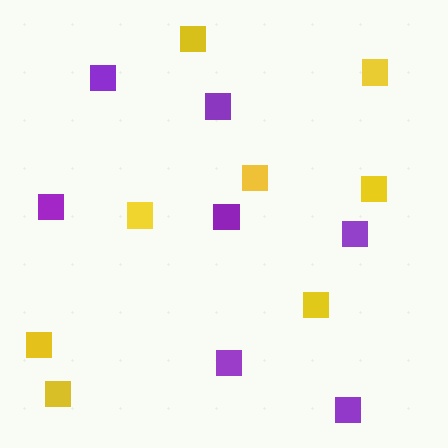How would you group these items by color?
There are 2 groups: one group of purple squares (7) and one group of yellow squares (8).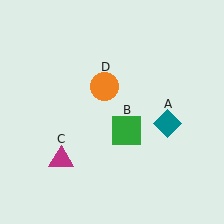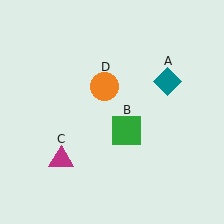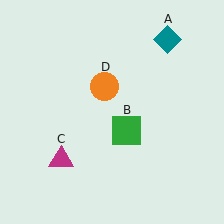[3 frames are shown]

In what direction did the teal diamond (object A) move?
The teal diamond (object A) moved up.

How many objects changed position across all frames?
1 object changed position: teal diamond (object A).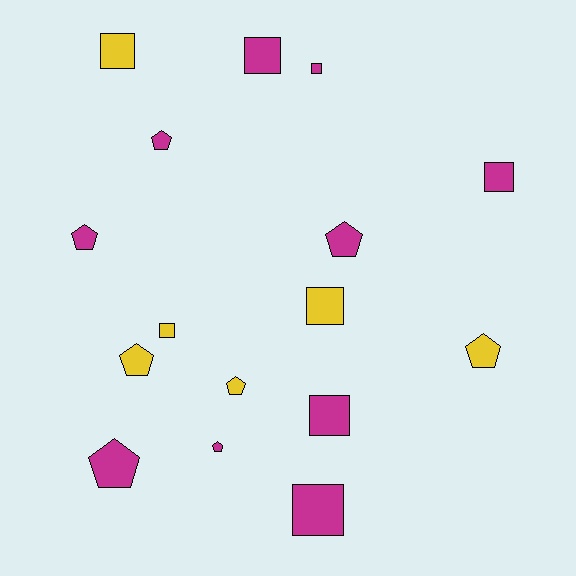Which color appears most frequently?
Magenta, with 10 objects.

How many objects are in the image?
There are 16 objects.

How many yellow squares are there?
There are 3 yellow squares.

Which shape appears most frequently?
Pentagon, with 8 objects.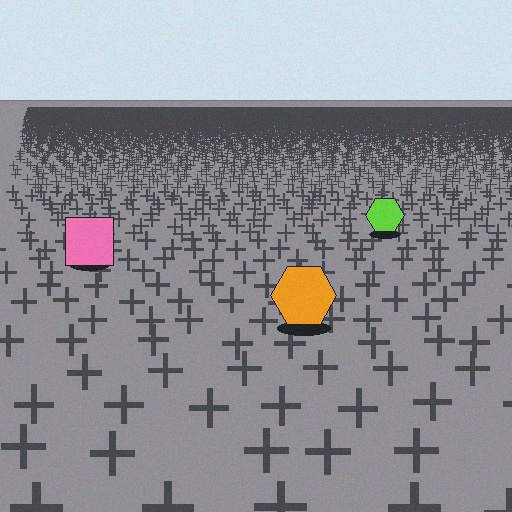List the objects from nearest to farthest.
From nearest to farthest: the orange hexagon, the pink square, the lime hexagon.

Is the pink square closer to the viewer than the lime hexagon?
Yes. The pink square is closer — you can tell from the texture gradient: the ground texture is coarser near it.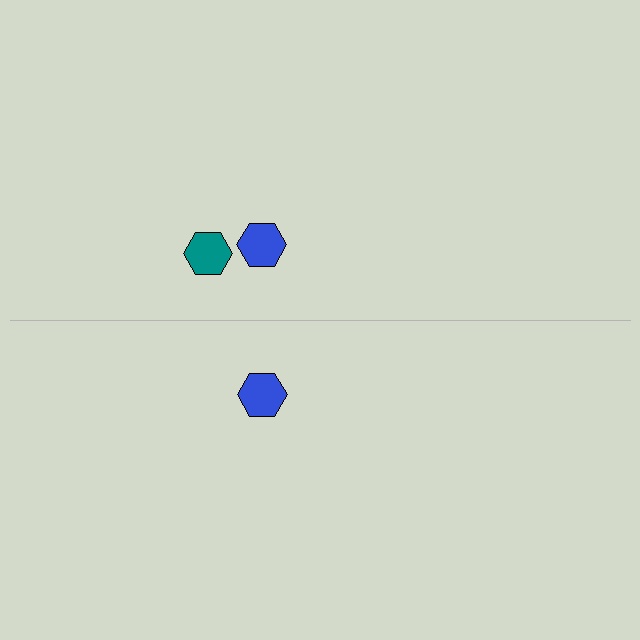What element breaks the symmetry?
A teal hexagon is missing from the bottom side.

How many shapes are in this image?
There are 3 shapes in this image.